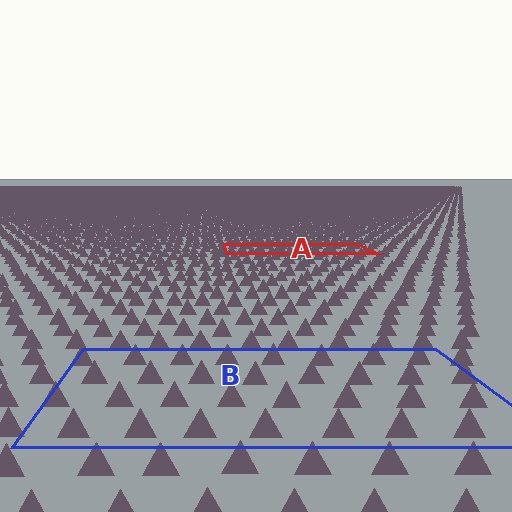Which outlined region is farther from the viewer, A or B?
Region A is farther from the viewer — the texture elements inside it appear smaller and more densely packed.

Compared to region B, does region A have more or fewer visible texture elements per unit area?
Region A has more texture elements per unit area — they are packed more densely because it is farther away.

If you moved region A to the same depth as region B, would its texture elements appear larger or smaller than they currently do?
They would appear larger. At a closer depth, the same texture elements are projected at a bigger on-screen size.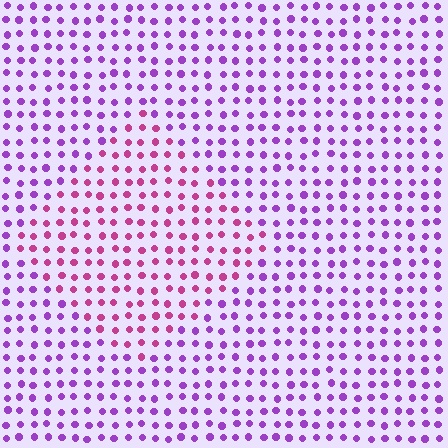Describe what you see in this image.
The image is filled with small purple elements in a uniform arrangement. A diamond-shaped region is visible where the elements are tinted to a slightly different hue, forming a subtle color boundary.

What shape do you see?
I see a diamond.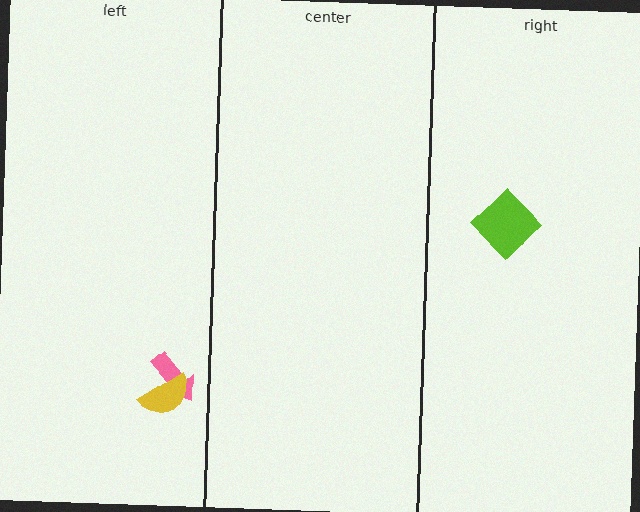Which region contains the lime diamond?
The right region.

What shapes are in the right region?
The lime diamond.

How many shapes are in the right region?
1.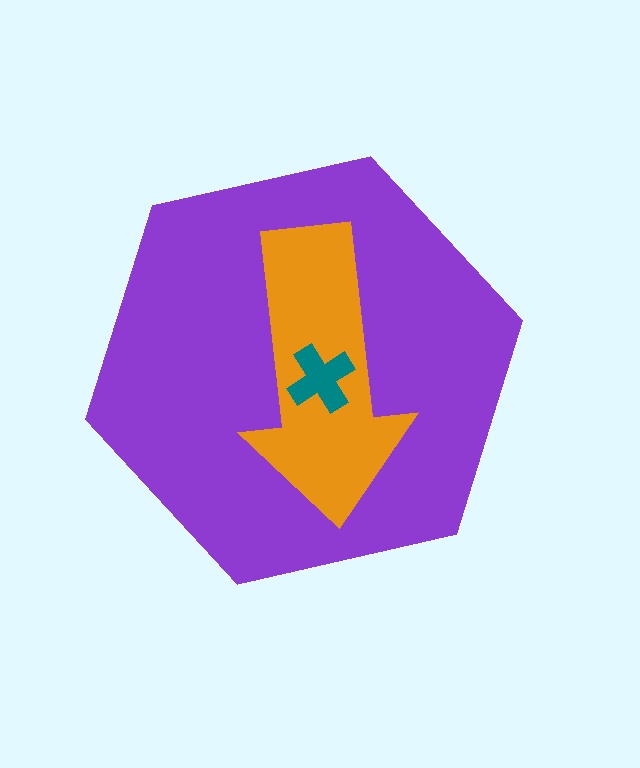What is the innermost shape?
The teal cross.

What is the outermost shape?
The purple hexagon.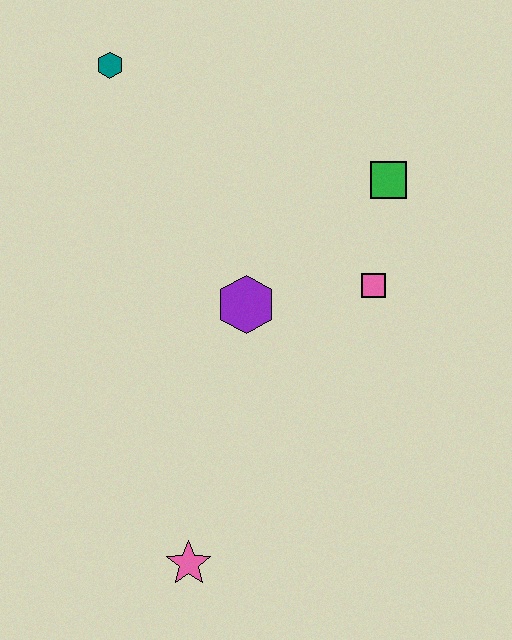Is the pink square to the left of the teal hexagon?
No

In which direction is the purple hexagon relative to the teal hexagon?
The purple hexagon is below the teal hexagon.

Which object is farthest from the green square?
The pink star is farthest from the green square.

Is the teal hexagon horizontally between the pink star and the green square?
No